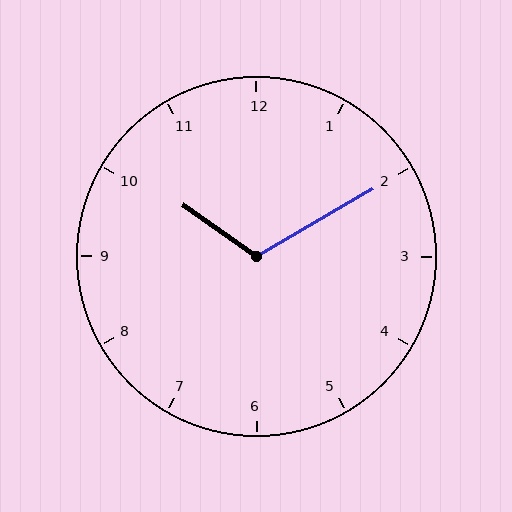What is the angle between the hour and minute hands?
Approximately 115 degrees.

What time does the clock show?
10:10.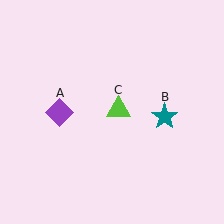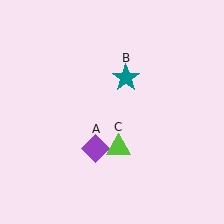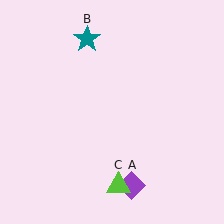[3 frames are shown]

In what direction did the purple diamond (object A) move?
The purple diamond (object A) moved down and to the right.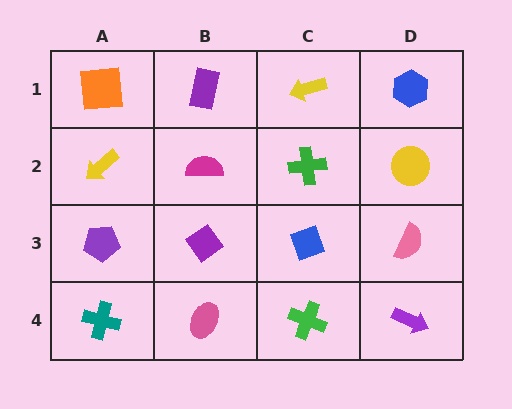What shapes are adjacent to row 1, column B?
A magenta semicircle (row 2, column B), an orange square (row 1, column A), a yellow arrow (row 1, column C).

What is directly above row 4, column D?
A pink semicircle.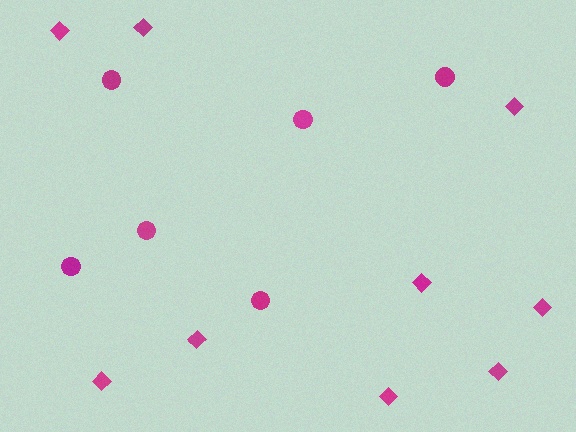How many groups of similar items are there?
There are 2 groups: one group of circles (6) and one group of diamonds (9).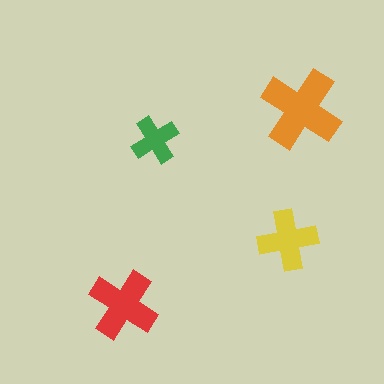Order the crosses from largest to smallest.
the orange one, the red one, the yellow one, the green one.